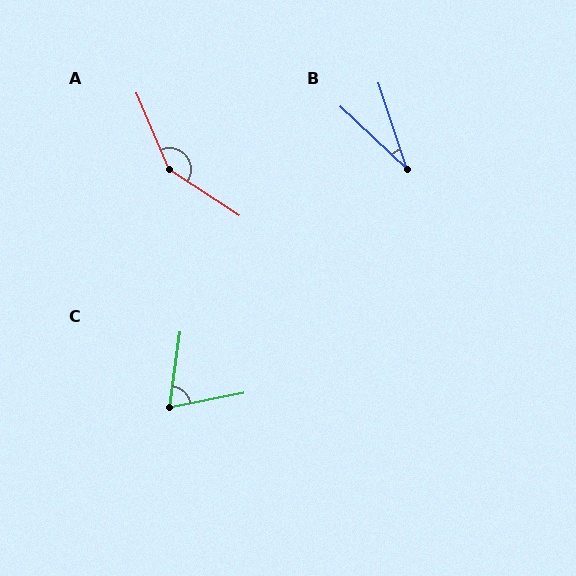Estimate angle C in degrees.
Approximately 71 degrees.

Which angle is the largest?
A, at approximately 146 degrees.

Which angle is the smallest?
B, at approximately 28 degrees.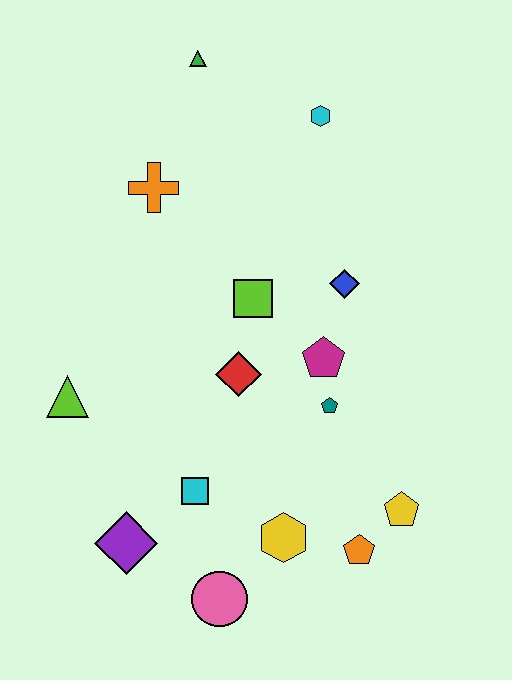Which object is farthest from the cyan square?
The green triangle is farthest from the cyan square.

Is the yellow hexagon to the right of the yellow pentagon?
No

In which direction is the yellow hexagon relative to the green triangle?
The yellow hexagon is below the green triangle.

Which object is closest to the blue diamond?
The magenta pentagon is closest to the blue diamond.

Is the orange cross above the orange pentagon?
Yes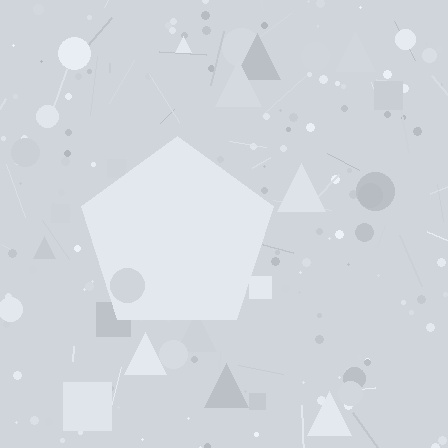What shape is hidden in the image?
A pentagon is hidden in the image.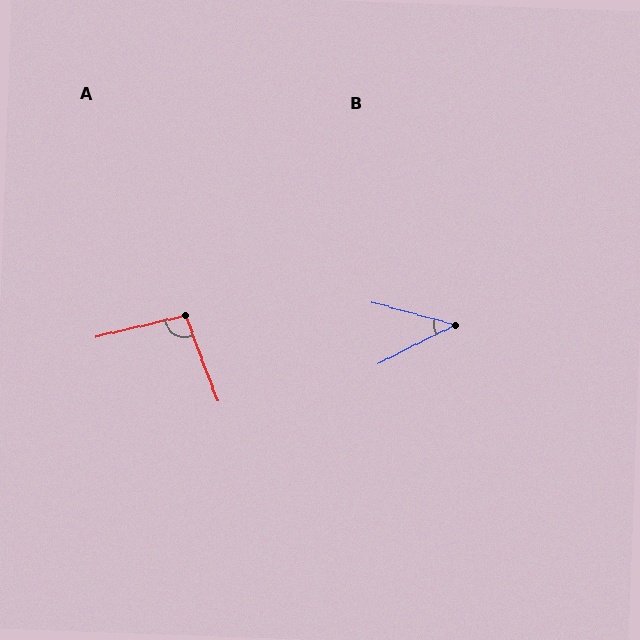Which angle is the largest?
A, at approximately 97 degrees.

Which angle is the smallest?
B, at approximately 42 degrees.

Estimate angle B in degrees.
Approximately 42 degrees.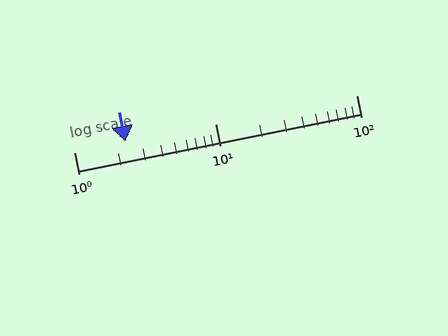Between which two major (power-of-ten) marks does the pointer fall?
The pointer is between 1 and 10.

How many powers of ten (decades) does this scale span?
The scale spans 2 decades, from 1 to 100.